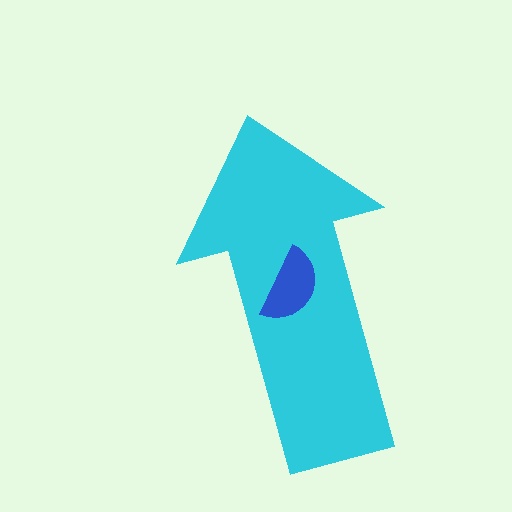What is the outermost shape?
The cyan arrow.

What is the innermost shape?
The blue semicircle.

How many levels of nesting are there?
2.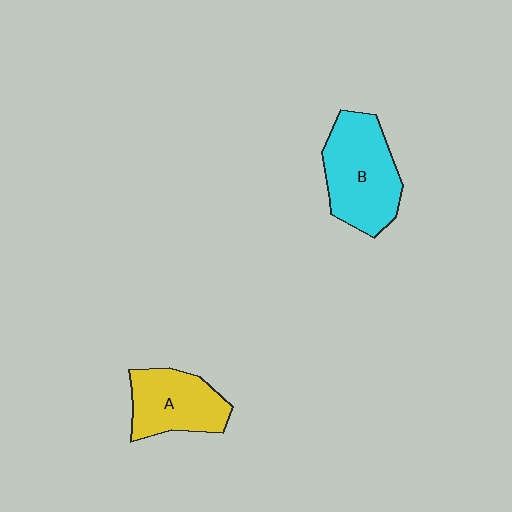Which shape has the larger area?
Shape B (cyan).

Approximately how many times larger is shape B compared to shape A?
Approximately 1.3 times.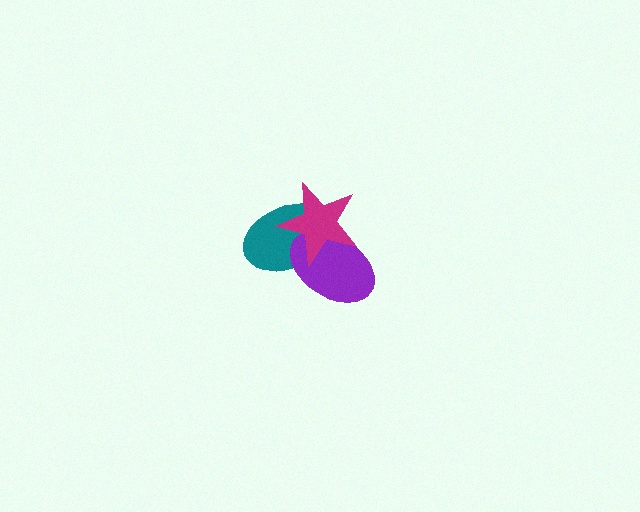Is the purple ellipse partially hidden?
Yes, it is partially covered by another shape.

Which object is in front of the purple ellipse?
The magenta star is in front of the purple ellipse.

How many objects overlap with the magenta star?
2 objects overlap with the magenta star.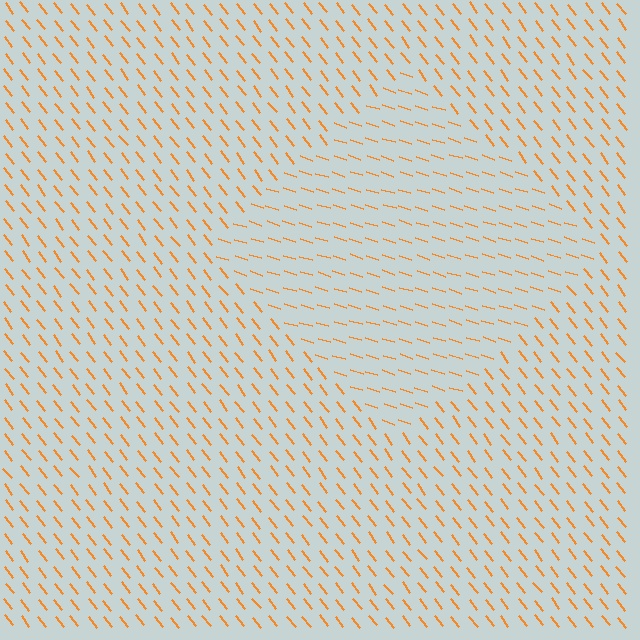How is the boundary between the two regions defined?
The boundary is defined purely by a change in line orientation (approximately 34 degrees difference). All lines are the same color and thickness.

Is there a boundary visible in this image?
Yes, there is a texture boundary formed by a change in line orientation.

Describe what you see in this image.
The image is filled with small orange line segments. A diamond region in the image has lines oriented differently from the surrounding lines, creating a visible texture boundary.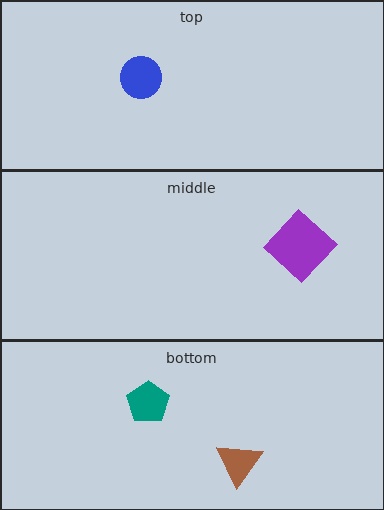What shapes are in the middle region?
The purple diamond.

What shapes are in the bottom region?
The teal pentagon, the brown triangle.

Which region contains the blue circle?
The top region.